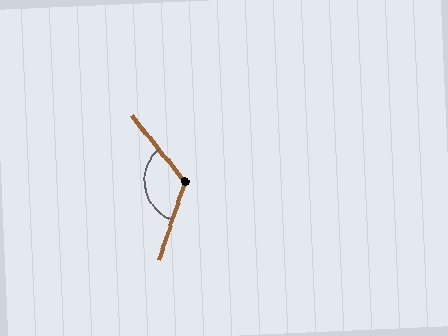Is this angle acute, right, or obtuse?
It is obtuse.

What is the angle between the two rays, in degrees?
Approximately 123 degrees.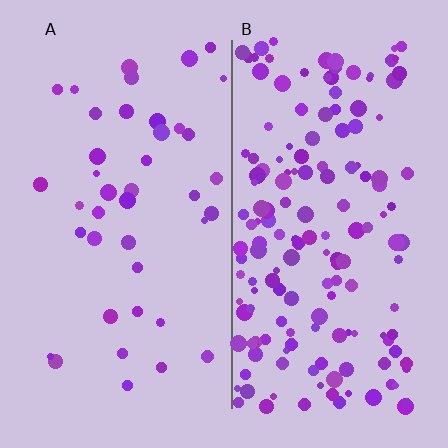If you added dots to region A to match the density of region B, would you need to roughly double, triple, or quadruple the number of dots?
Approximately quadruple.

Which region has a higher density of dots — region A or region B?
B (the right).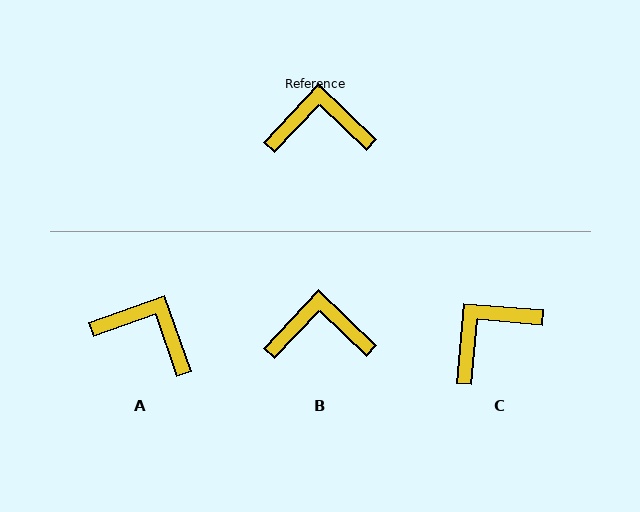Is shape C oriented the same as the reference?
No, it is off by about 39 degrees.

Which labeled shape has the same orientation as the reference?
B.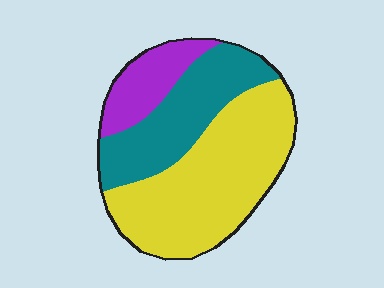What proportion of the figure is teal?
Teal covers 31% of the figure.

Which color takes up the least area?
Purple, at roughly 15%.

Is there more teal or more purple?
Teal.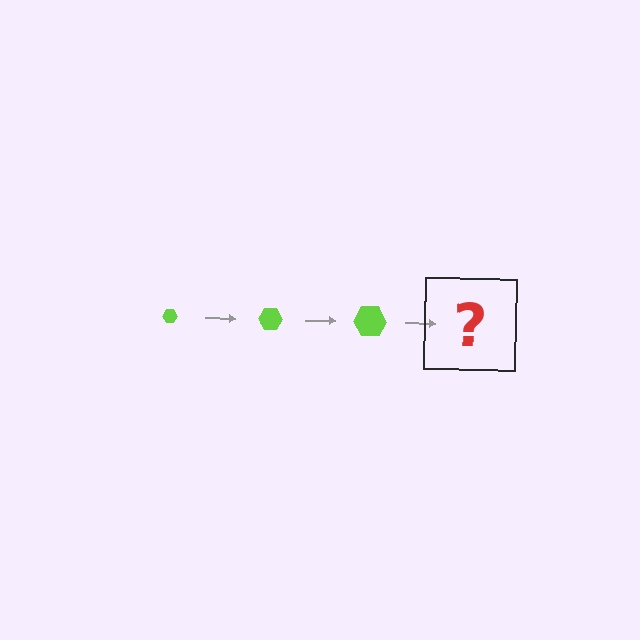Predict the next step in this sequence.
The next step is a lime hexagon, larger than the previous one.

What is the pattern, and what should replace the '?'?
The pattern is that the hexagon gets progressively larger each step. The '?' should be a lime hexagon, larger than the previous one.